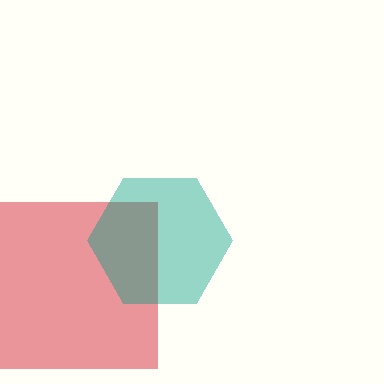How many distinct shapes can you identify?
There are 2 distinct shapes: a red square, a teal hexagon.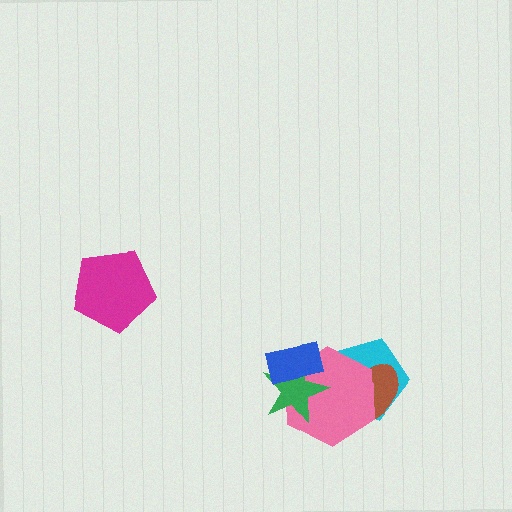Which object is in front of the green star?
The blue rectangle is in front of the green star.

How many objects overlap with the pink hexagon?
4 objects overlap with the pink hexagon.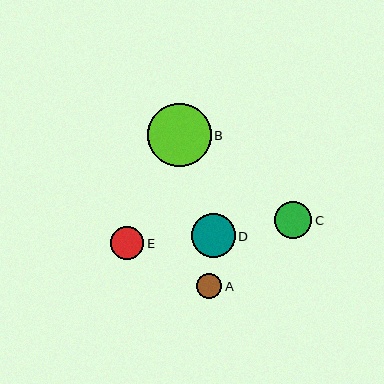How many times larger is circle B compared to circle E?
Circle B is approximately 1.9 times the size of circle E.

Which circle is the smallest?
Circle A is the smallest with a size of approximately 25 pixels.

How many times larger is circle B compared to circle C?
Circle B is approximately 1.7 times the size of circle C.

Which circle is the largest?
Circle B is the largest with a size of approximately 63 pixels.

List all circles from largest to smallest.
From largest to smallest: B, D, C, E, A.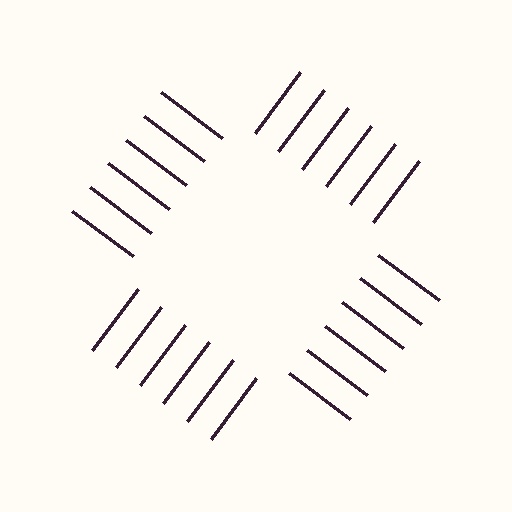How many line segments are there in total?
24 — 6 along each of the 4 edges.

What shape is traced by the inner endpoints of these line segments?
An illusory square — the line segments terminate on its edges but no continuous stroke is drawn.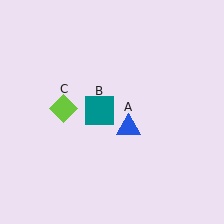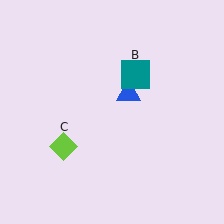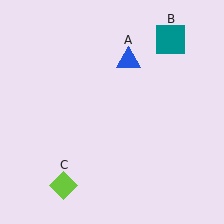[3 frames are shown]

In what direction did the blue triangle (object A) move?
The blue triangle (object A) moved up.